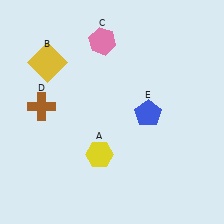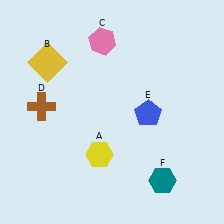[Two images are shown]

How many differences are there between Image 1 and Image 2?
There is 1 difference between the two images.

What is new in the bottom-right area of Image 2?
A teal hexagon (F) was added in the bottom-right area of Image 2.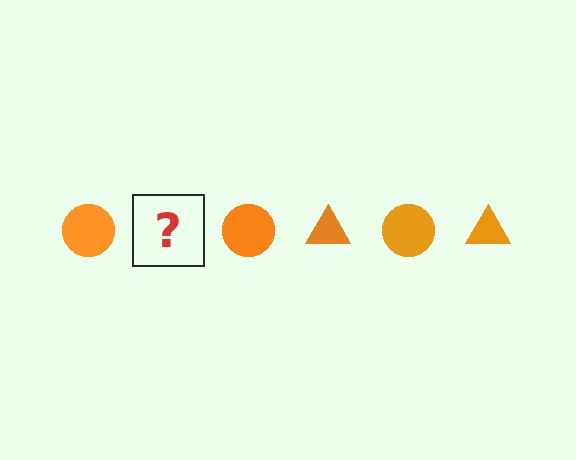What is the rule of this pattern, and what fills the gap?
The rule is that the pattern cycles through circle, triangle shapes in orange. The gap should be filled with an orange triangle.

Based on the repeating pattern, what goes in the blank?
The blank should be an orange triangle.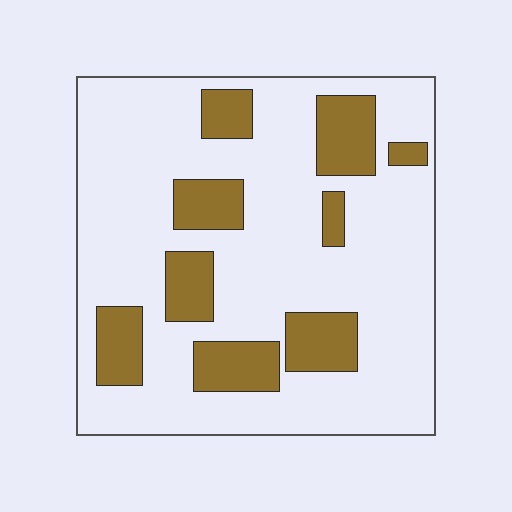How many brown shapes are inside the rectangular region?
9.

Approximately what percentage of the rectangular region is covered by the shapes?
Approximately 25%.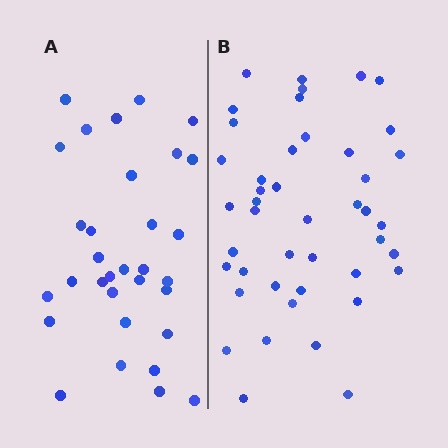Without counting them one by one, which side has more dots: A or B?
Region B (the right region) has more dots.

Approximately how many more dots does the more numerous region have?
Region B has roughly 12 or so more dots than region A.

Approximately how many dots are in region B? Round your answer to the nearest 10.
About 40 dots. (The exact count is 44, which rounds to 40.)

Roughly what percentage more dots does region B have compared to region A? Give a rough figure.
About 40% more.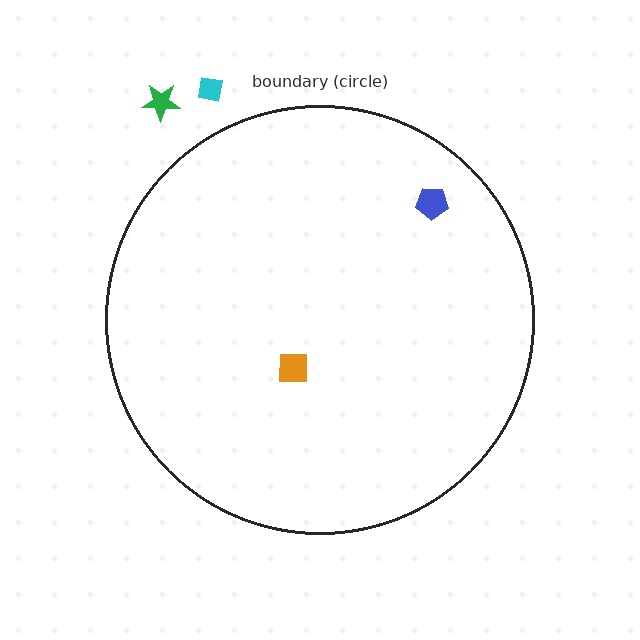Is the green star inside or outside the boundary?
Outside.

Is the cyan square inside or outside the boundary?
Outside.